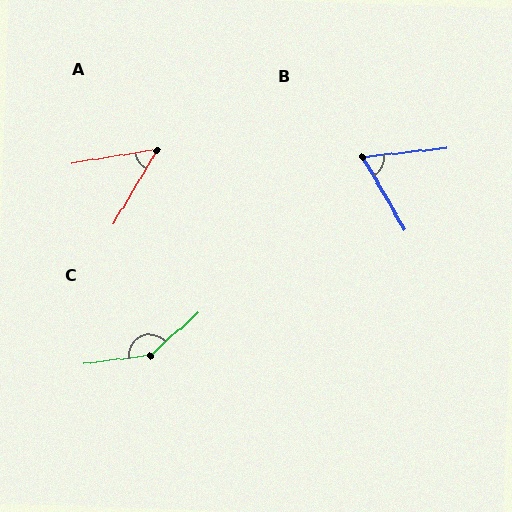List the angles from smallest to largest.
A (50°), B (66°), C (145°).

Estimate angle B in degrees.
Approximately 66 degrees.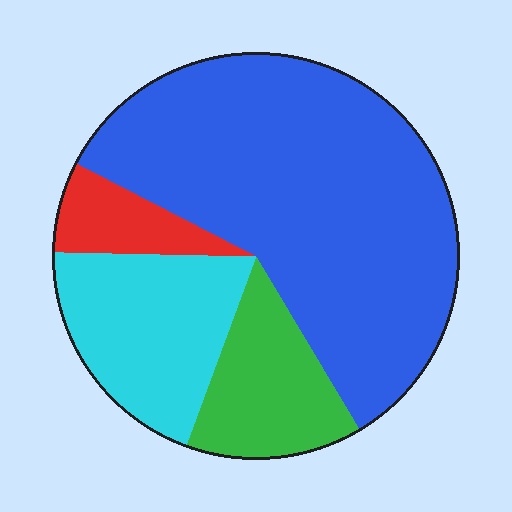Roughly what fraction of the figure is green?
Green covers 14% of the figure.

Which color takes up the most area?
Blue, at roughly 60%.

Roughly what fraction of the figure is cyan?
Cyan covers roughly 20% of the figure.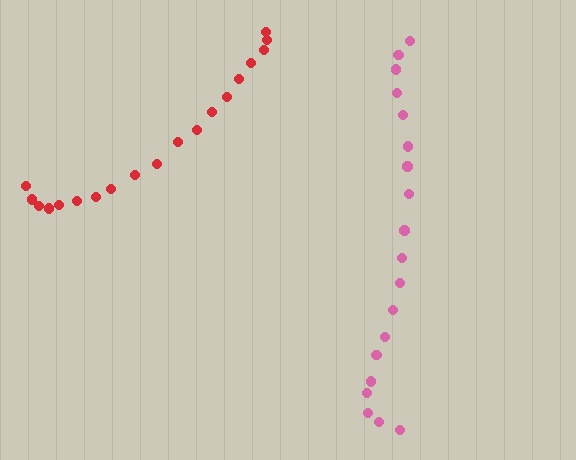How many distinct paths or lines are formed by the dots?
There are 2 distinct paths.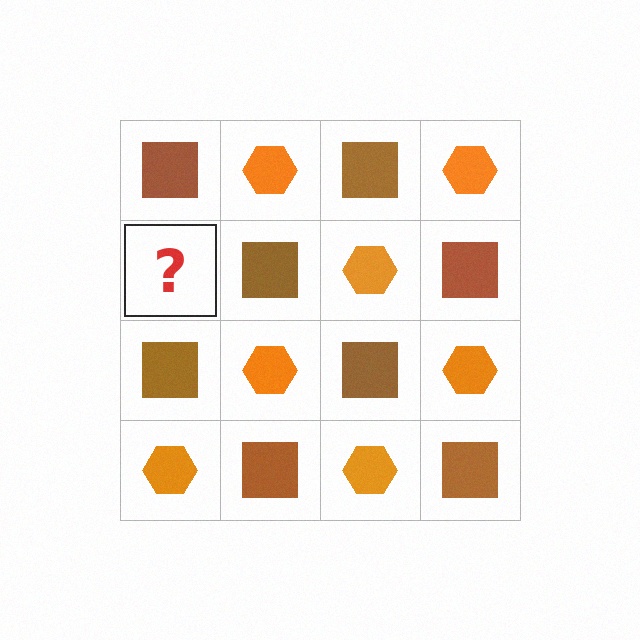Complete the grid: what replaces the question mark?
The question mark should be replaced with an orange hexagon.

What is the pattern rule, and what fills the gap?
The rule is that it alternates brown square and orange hexagon in a checkerboard pattern. The gap should be filled with an orange hexagon.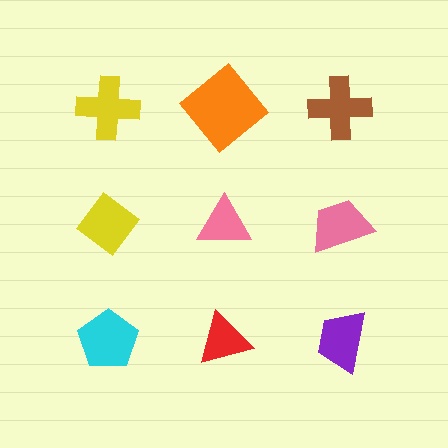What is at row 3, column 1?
A cyan pentagon.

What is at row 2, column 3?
A pink trapezoid.